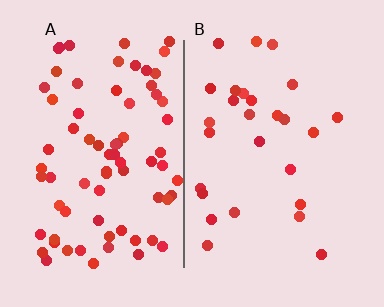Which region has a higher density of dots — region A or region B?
A (the left).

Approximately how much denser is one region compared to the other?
Approximately 2.8× — region A over region B.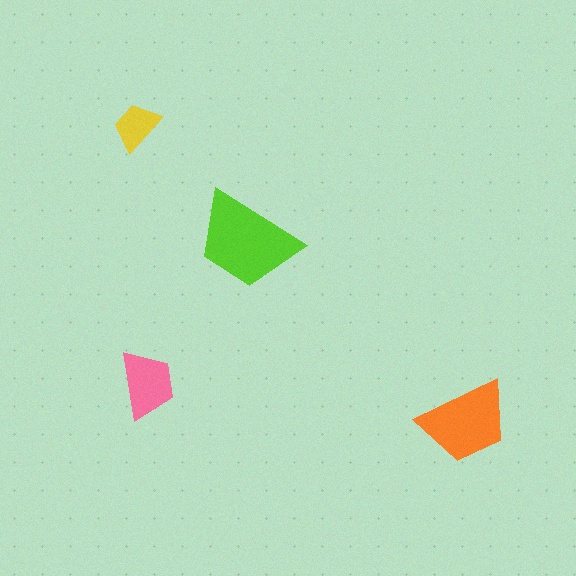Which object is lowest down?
The orange trapezoid is bottommost.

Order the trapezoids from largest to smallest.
the lime one, the orange one, the pink one, the yellow one.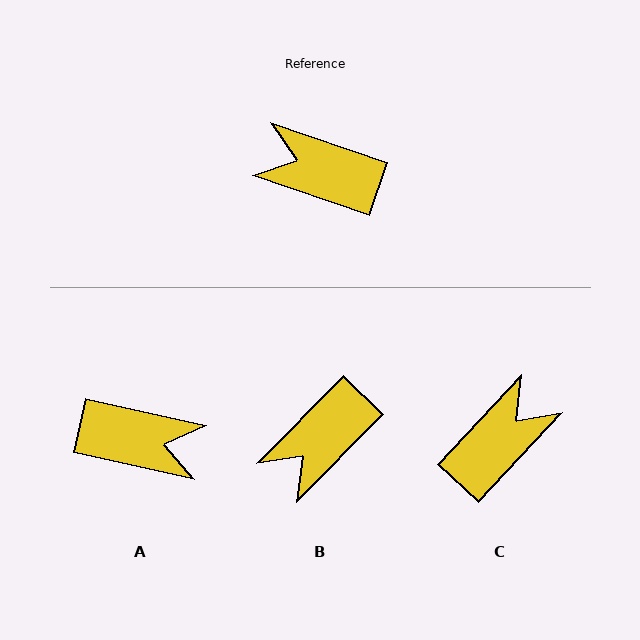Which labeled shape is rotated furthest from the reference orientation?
A, about 174 degrees away.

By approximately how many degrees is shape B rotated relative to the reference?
Approximately 64 degrees counter-clockwise.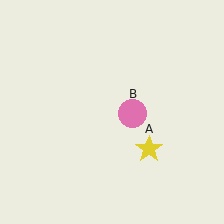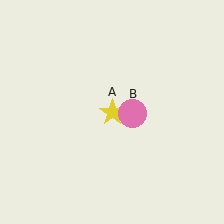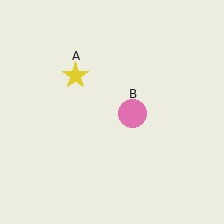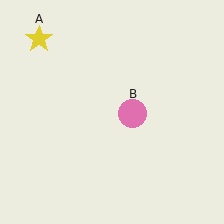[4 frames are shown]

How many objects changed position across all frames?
1 object changed position: yellow star (object A).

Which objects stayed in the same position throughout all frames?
Pink circle (object B) remained stationary.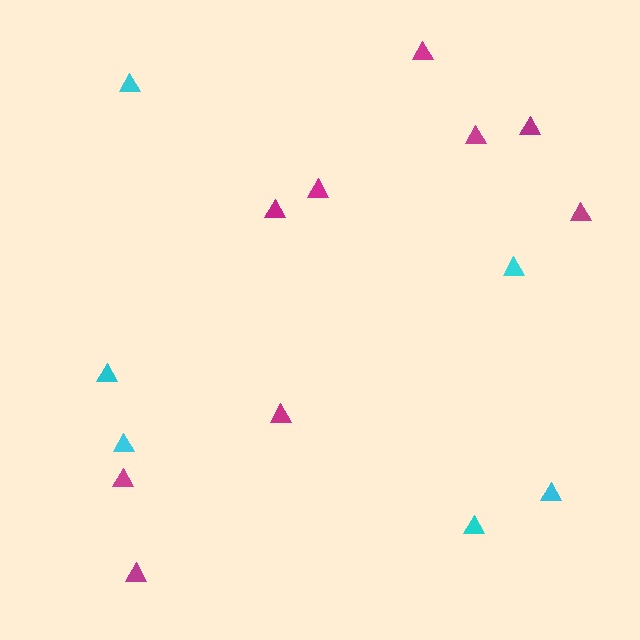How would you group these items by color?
There are 2 groups: one group of cyan triangles (6) and one group of magenta triangles (9).